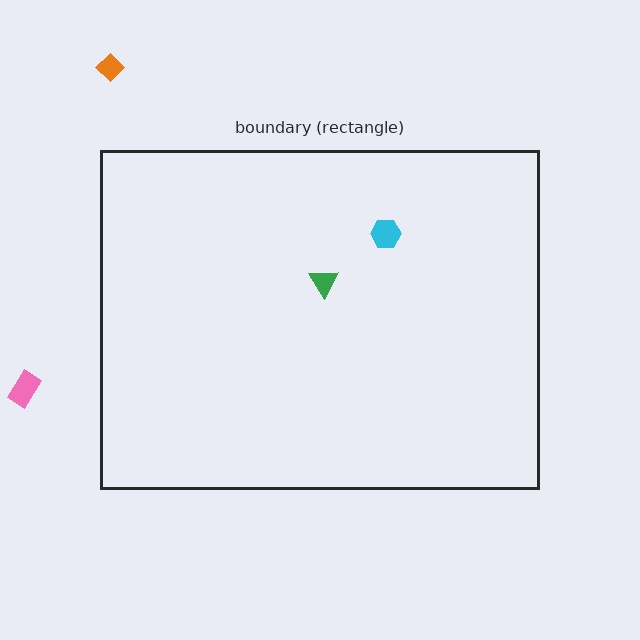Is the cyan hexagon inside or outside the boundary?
Inside.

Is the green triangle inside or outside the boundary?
Inside.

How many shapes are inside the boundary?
2 inside, 2 outside.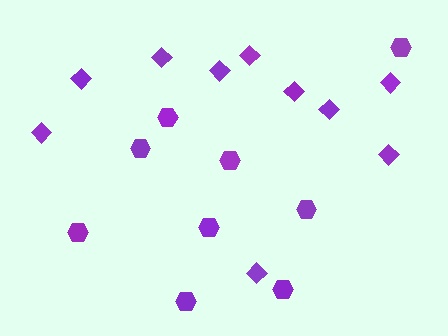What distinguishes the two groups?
There are 2 groups: one group of diamonds (10) and one group of hexagons (9).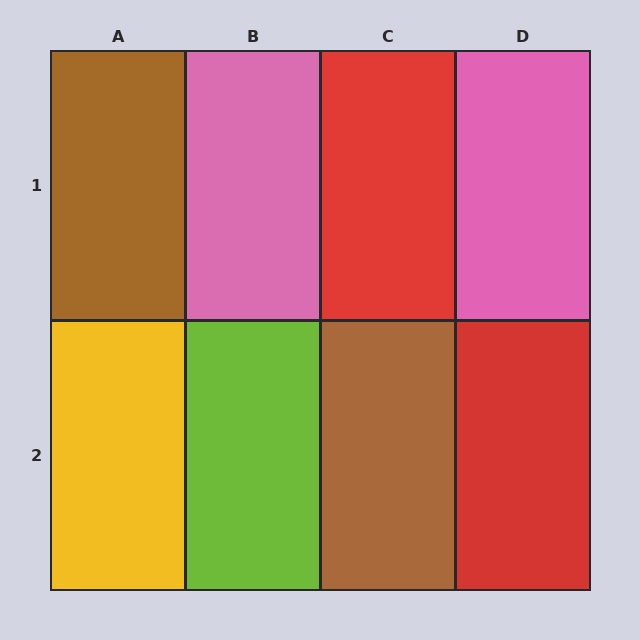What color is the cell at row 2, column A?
Yellow.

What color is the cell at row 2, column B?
Lime.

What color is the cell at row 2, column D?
Red.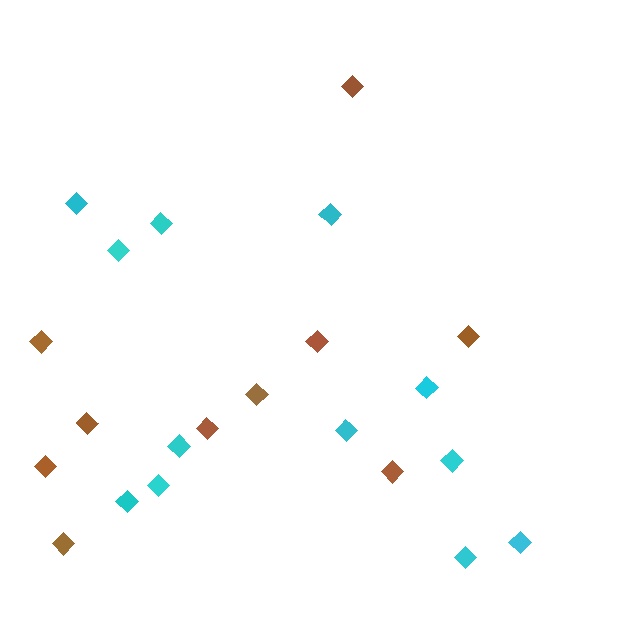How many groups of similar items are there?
There are 2 groups: one group of cyan diamonds (12) and one group of brown diamonds (10).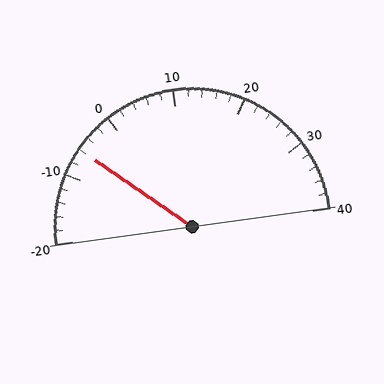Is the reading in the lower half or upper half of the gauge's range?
The reading is in the lower half of the range (-20 to 40).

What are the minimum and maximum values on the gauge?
The gauge ranges from -20 to 40.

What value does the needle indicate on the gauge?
The needle indicates approximately -6.